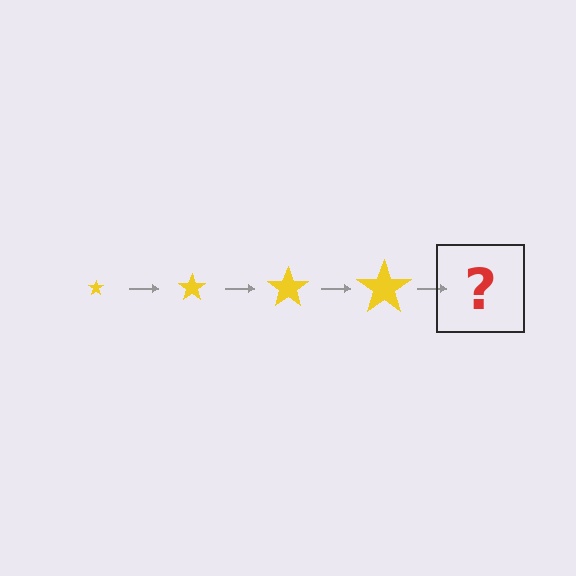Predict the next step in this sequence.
The next step is a yellow star, larger than the previous one.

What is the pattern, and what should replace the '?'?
The pattern is that the star gets progressively larger each step. The '?' should be a yellow star, larger than the previous one.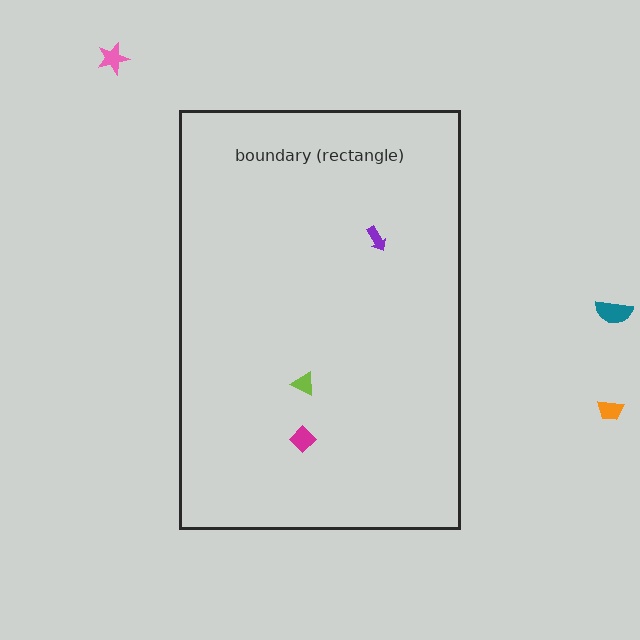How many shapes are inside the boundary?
3 inside, 3 outside.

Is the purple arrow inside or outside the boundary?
Inside.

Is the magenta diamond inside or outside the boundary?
Inside.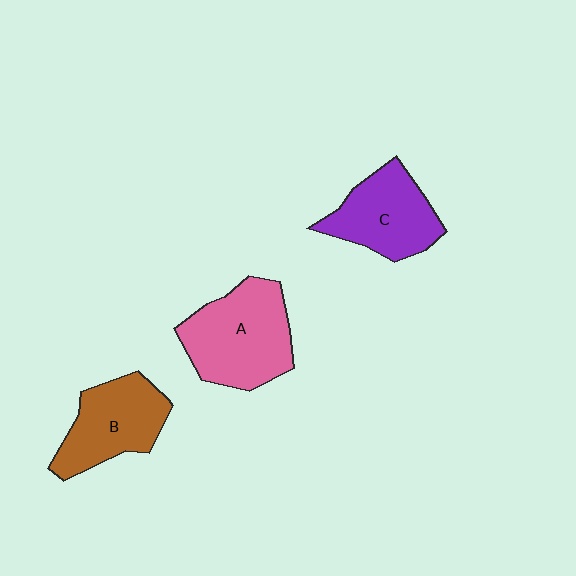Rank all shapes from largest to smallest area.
From largest to smallest: A (pink), B (brown), C (purple).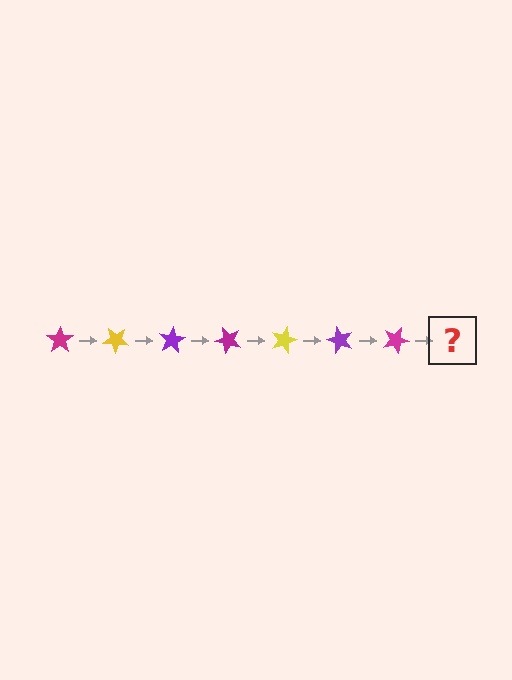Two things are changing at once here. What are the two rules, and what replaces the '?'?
The two rules are that it rotates 40 degrees each step and the color cycles through magenta, yellow, and purple. The '?' should be a yellow star, rotated 280 degrees from the start.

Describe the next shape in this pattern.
It should be a yellow star, rotated 280 degrees from the start.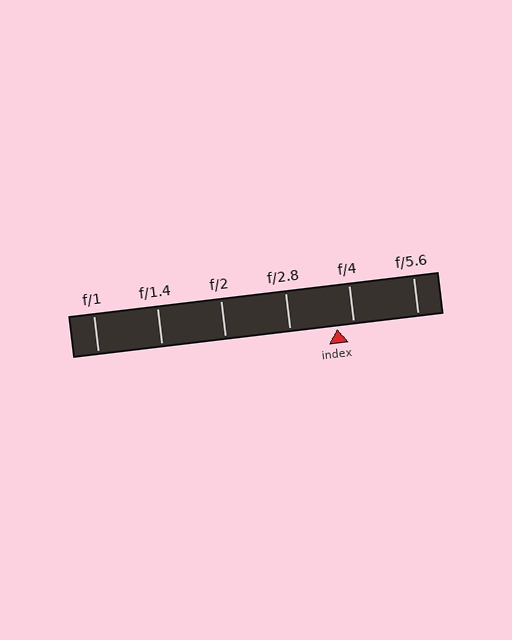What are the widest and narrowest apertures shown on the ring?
The widest aperture shown is f/1 and the narrowest is f/5.6.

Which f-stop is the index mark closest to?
The index mark is closest to f/4.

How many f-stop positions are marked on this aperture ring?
There are 6 f-stop positions marked.